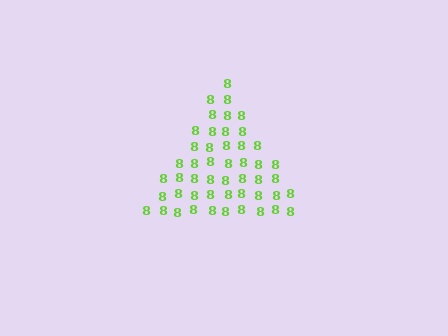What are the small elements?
The small elements are digit 8's.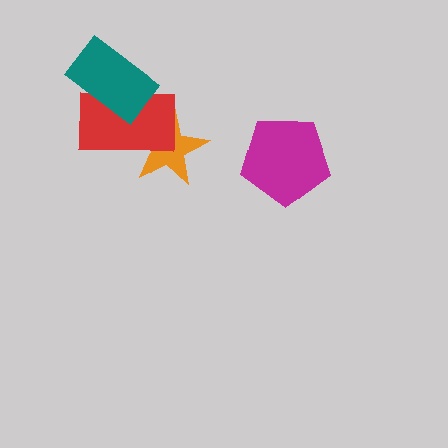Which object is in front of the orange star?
The red rectangle is in front of the orange star.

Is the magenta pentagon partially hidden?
No, no other shape covers it.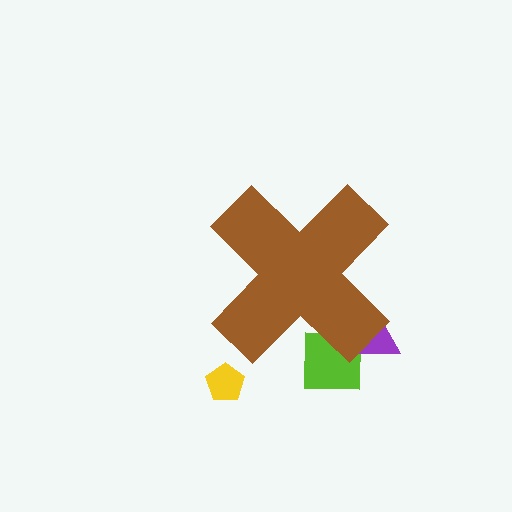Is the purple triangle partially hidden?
Yes, the purple triangle is partially hidden behind the brown cross.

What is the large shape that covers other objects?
A brown cross.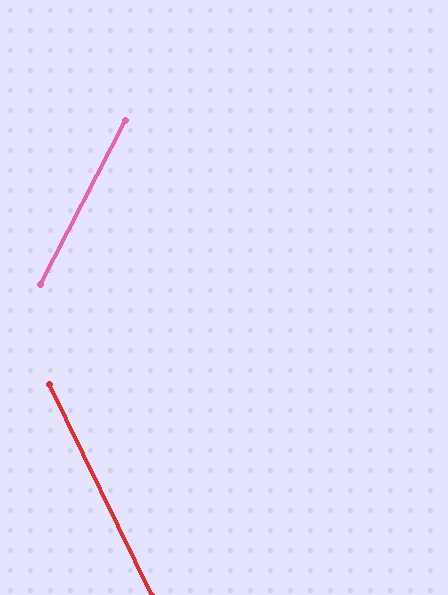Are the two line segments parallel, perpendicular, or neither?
Neither parallel nor perpendicular — they differ by about 53°.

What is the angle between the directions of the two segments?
Approximately 53 degrees.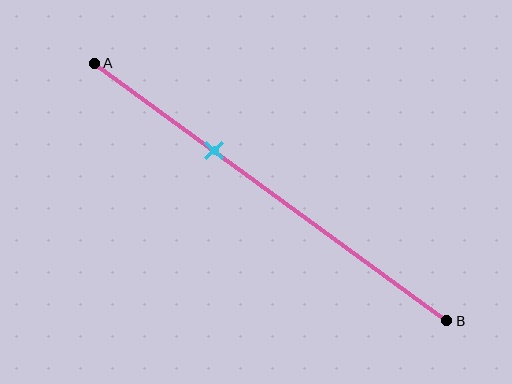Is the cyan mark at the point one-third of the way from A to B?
Yes, the mark is approximately at the one-third point.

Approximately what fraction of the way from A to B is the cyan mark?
The cyan mark is approximately 35% of the way from A to B.